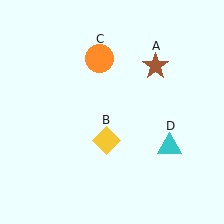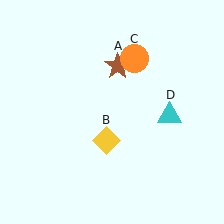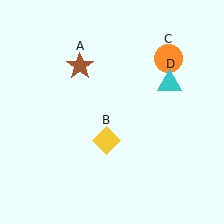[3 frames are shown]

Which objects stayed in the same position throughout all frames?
Yellow diamond (object B) remained stationary.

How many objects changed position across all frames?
3 objects changed position: brown star (object A), orange circle (object C), cyan triangle (object D).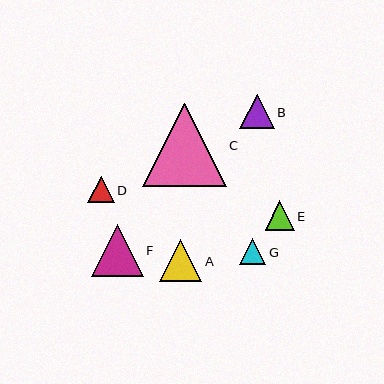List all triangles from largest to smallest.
From largest to smallest: C, F, A, B, E, D, G.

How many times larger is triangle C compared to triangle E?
Triangle C is approximately 2.9 times the size of triangle E.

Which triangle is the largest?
Triangle C is the largest with a size of approximately 84 pixels.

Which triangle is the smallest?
Triangle G is the smallest with a size of approximately 26 pixels.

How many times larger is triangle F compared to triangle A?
Triangle F is approximately 1.2 times the size of triangle A.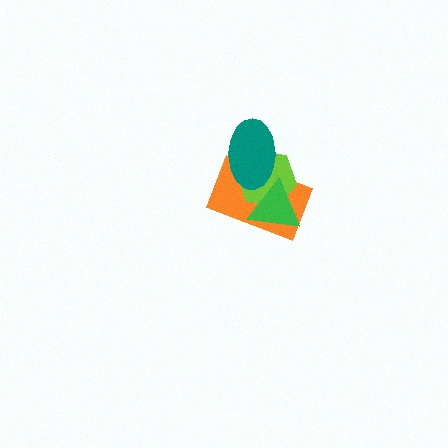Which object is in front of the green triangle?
The teal ellipse is in front of the green triangle.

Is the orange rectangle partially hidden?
Yes, it is partially covered by another shape.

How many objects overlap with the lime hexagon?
3 objects overlap with the lime hexagon.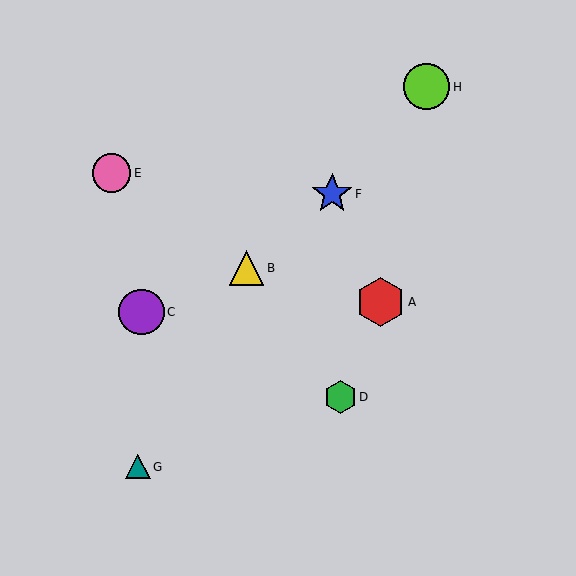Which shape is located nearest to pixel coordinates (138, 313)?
The purple circle (labeled C) at (142, 312) is nearest to that location.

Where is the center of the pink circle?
The center of the pink circle is at (112, 173).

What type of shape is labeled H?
Shape H is a lime circle.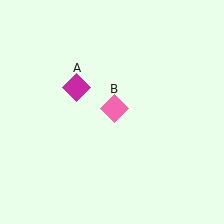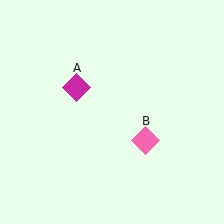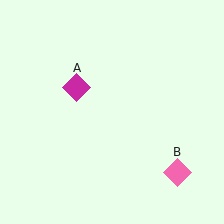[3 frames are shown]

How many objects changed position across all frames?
1 object changed position: pink diamond (object B).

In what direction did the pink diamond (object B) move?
The pink diamond (object B) moved down and to the right.